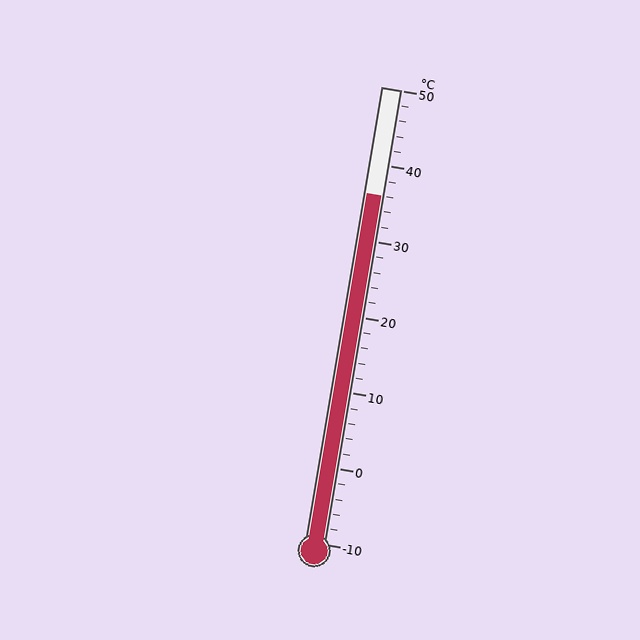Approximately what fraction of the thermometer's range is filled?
The thermometer is filled to approximately 75% of its range.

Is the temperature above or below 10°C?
The temperature is above 10°C.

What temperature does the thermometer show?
The thermometer shows approximately 36°C.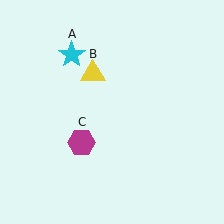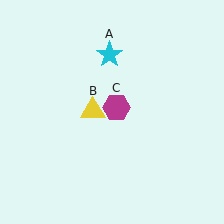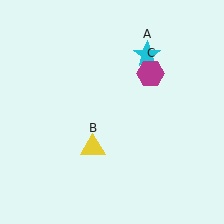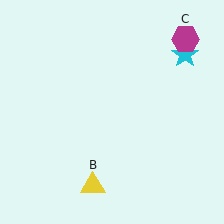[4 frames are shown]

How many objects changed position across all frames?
3 objects changed position: cyan star (object A), yellow triangle (object B), magenta hexagon (object C).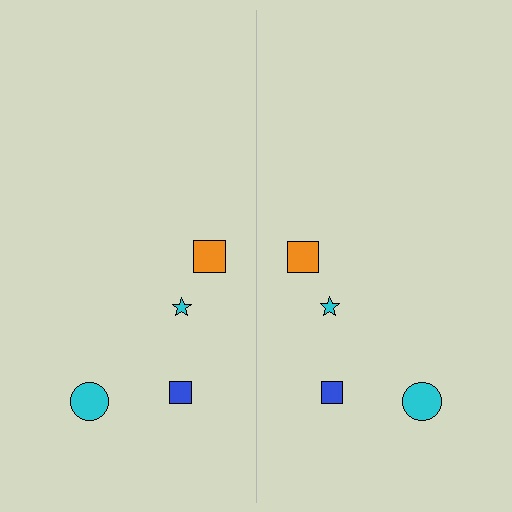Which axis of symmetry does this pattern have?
The pattern has a vertical axis of symmetry running through the center of the image.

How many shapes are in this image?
There are 8 shapes in this image.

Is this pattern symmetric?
Yes, this pattern has bilateral (reflection) symmetry.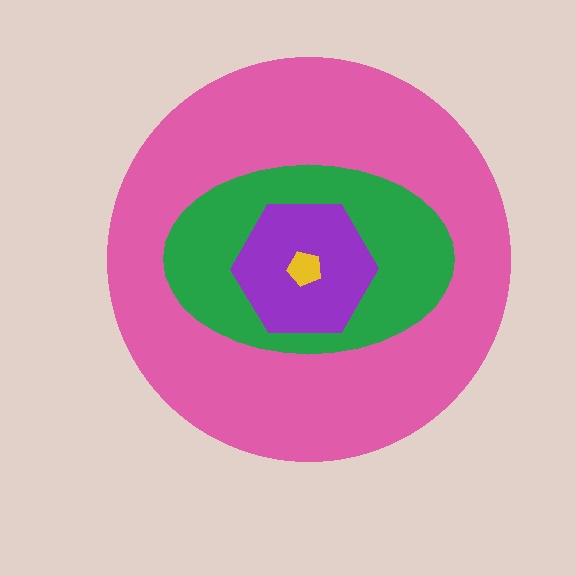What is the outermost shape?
The pink circle.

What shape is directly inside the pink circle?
The green ellipse.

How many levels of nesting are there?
4.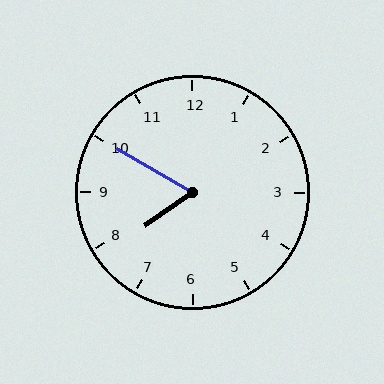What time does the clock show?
7:50.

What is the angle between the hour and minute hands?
Approximately 65 degrees.